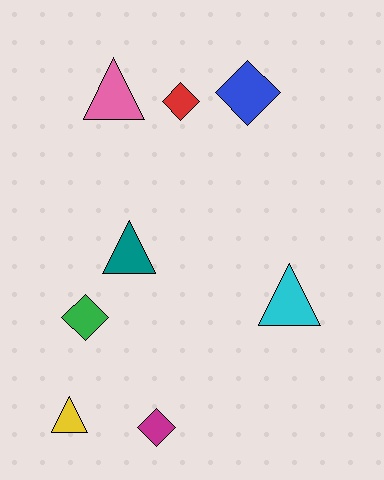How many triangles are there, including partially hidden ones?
There are 4 triangles.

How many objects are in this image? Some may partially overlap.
There are 8 objects.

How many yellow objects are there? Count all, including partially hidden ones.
There is 1 yellow object.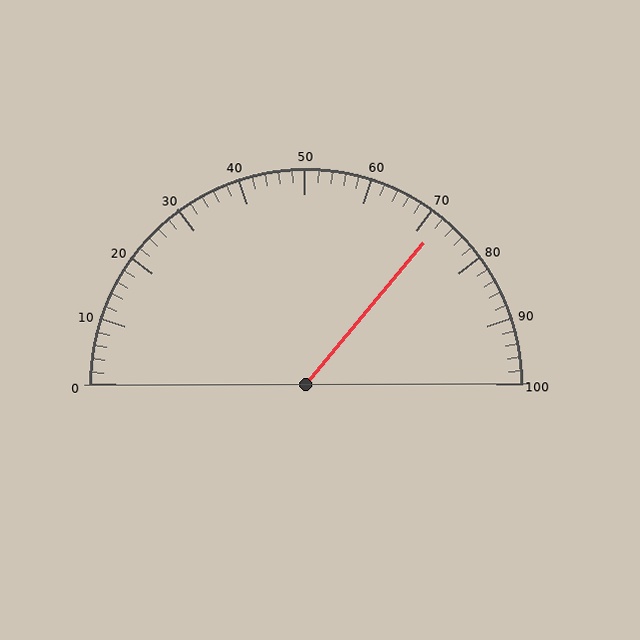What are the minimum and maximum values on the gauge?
The gauge ranges from 0 to 100.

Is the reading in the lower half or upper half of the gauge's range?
The reading is in the upper half of the range (0 to 100).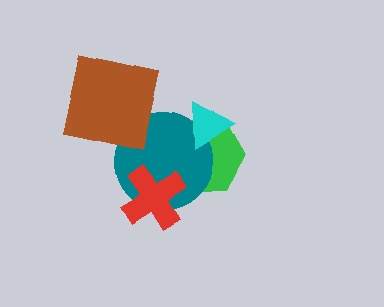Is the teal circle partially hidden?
Yes, it is partially covered by another shape.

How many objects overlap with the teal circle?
4 objects overlap with the teal circle.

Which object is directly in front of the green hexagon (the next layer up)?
The teal circle is directly in front of the green hexagon.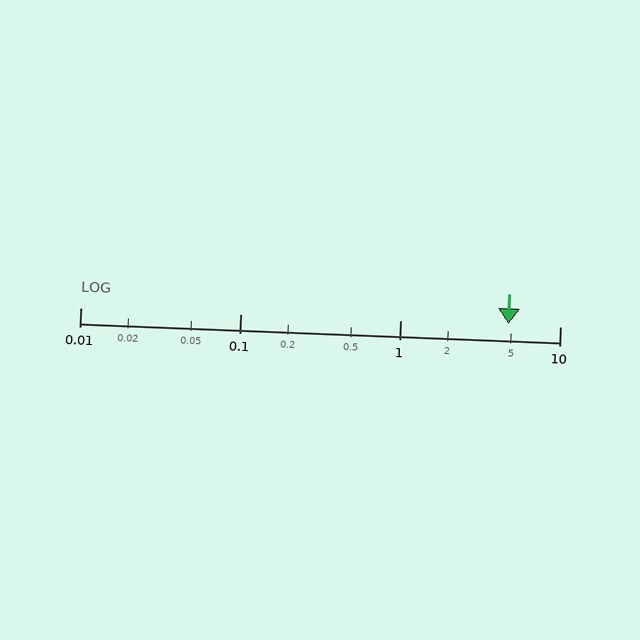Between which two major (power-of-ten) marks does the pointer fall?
The pointer is between 1 and 10.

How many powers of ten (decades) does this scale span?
The scale spans 3 decades, from 0.01 to 10.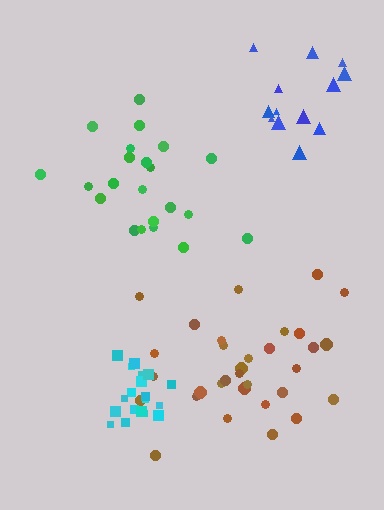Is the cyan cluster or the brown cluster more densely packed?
Cyan.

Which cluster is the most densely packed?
Cyan.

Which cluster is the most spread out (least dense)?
Blue.